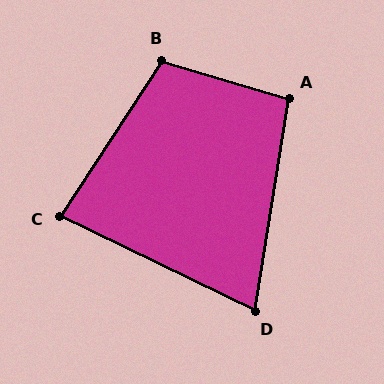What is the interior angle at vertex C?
Approximately 82 degrees (acute).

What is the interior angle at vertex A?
Approximately 98 degrees (obtuse).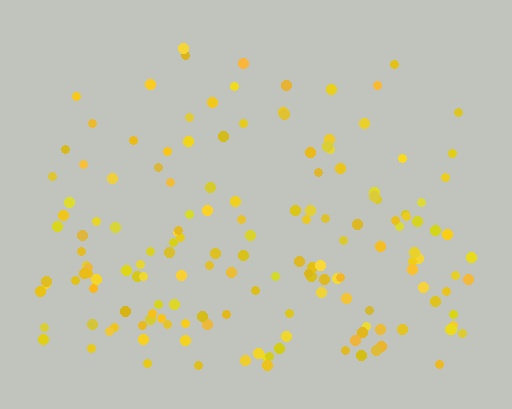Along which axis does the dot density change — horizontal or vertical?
Vertical.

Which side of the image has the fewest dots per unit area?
The top.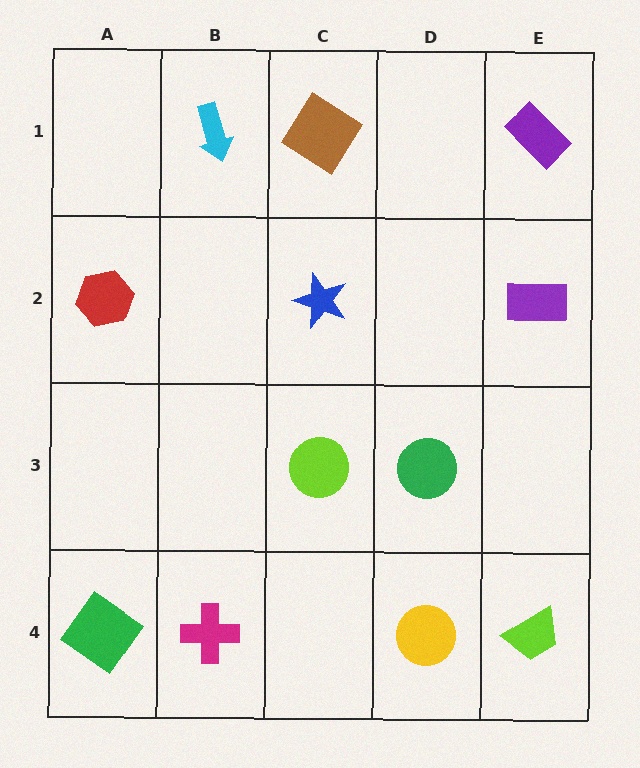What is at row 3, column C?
A lime circle.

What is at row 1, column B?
A cyan arrow.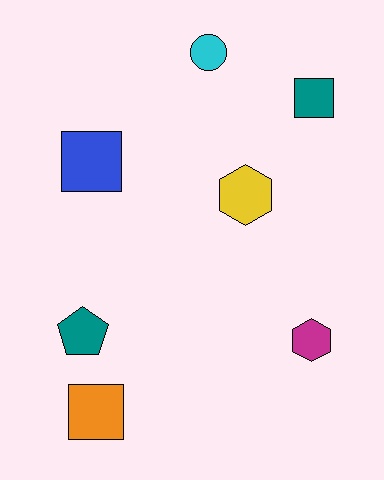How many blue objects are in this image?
There is 1 blue object.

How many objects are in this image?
There are 7 objects.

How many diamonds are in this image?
There are no diamonds.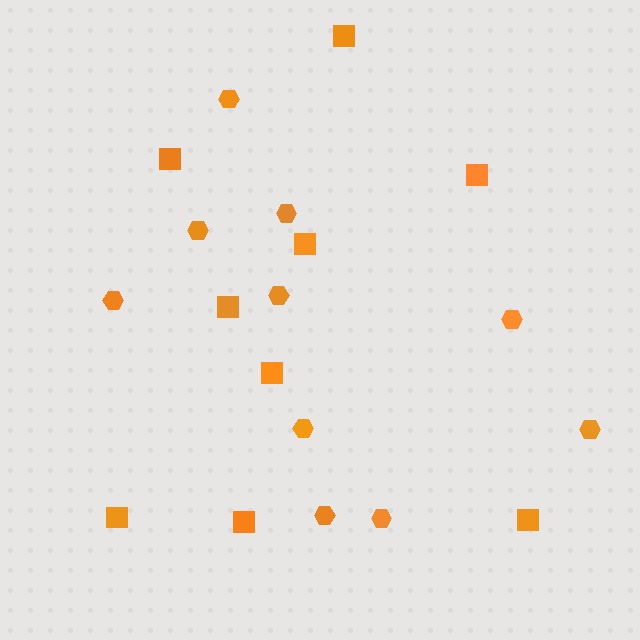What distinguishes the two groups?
There are 2 groups: one group of squares (9) and one group of hexagons (10).